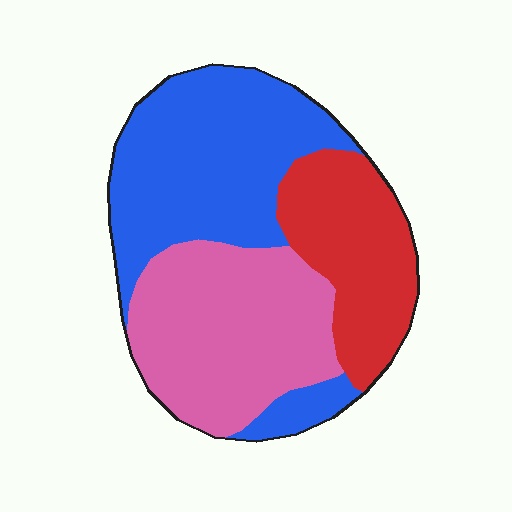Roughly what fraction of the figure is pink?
Pink takes up about one third (1/3) of the figure.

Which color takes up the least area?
Red, at roughly 25%.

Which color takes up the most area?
Blue, at roughly 40%.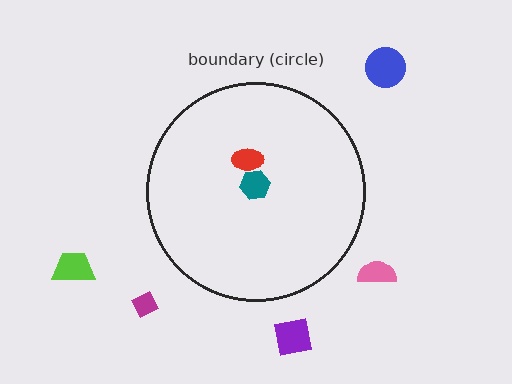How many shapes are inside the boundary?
2 inside, 5 outside.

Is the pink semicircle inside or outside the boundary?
Outside.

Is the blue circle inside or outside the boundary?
Outside.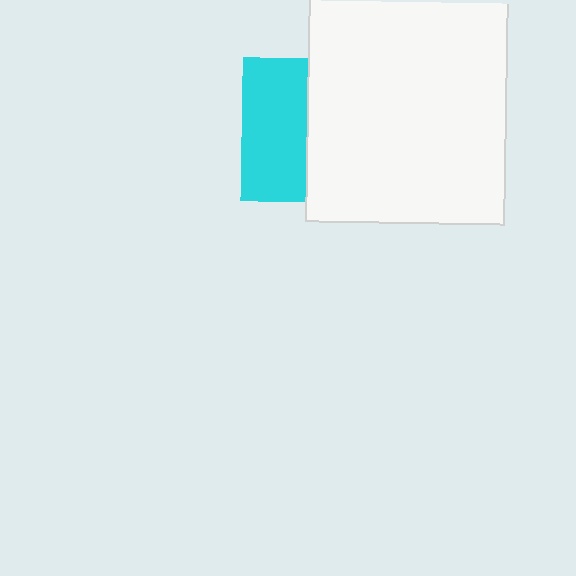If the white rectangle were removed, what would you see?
You would see the complete cyan square.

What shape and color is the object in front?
The object in front is a white rectangle.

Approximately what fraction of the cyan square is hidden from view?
Roughly 56% of the cyan square is hidden behind the white rectangle.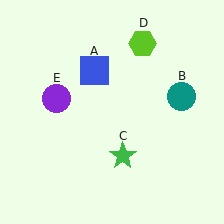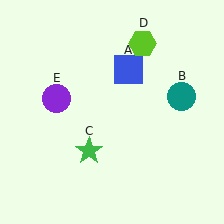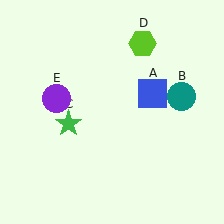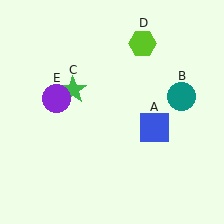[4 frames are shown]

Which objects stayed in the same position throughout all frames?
Teal circle (object B) and lime hexagon (object D) and purple circle (object E) remained stationary.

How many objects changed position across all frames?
2 objects changed position: blue square (object A), green star (object C).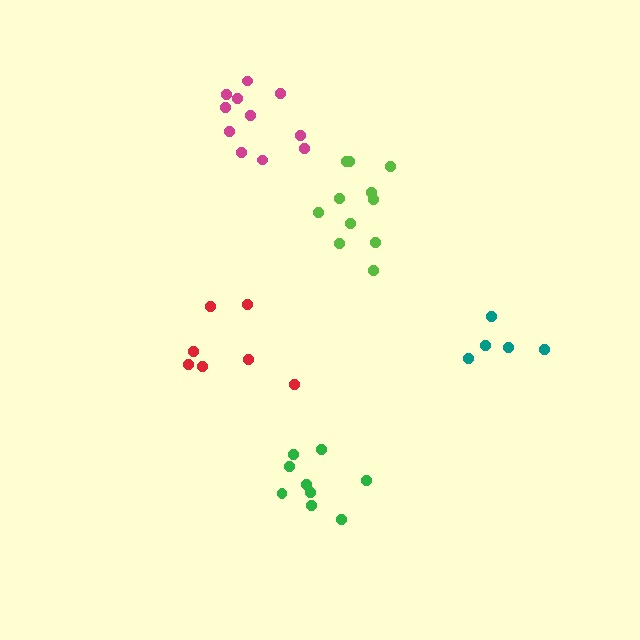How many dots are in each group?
Group 1: 9 dots, Group 2: 11 dots, Group 3: 7 dots, Group 4: 11 dots, Group 5: 5 dots (43 total).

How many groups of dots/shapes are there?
There are 5 groups.